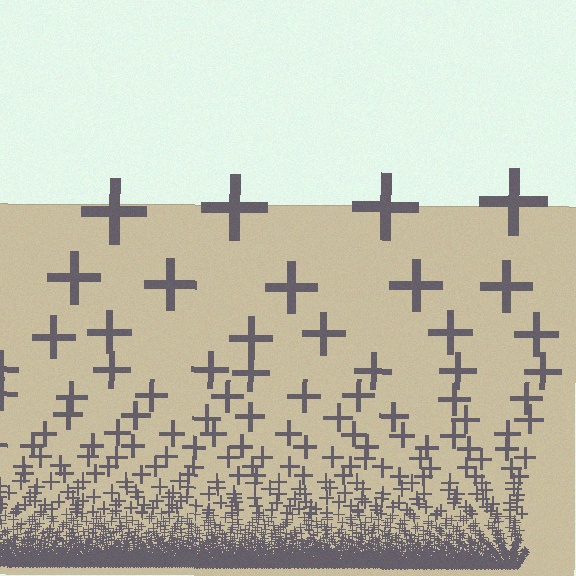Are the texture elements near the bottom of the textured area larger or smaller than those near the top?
Smaller. The gradient is inverted — elements near the bottom are smaller and denser.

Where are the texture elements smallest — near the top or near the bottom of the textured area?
Near the bottom.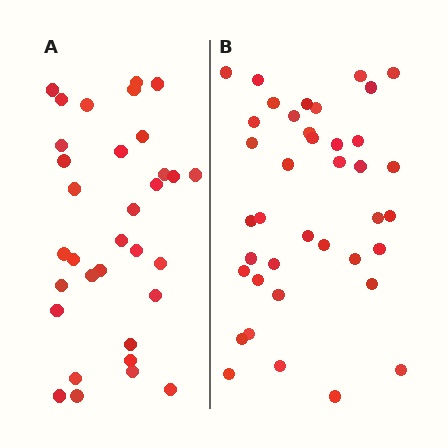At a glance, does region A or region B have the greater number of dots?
Region B (the right region) has more dots.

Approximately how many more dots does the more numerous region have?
Region B has about 6 more dots than region A.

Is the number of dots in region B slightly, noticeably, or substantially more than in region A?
Region B has only slightly more — the two regions are fairly close. The ratio is roughly 1.2 to 1.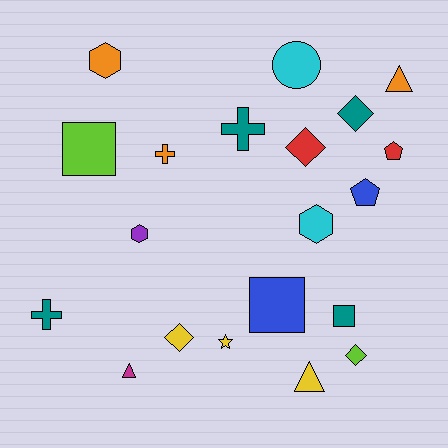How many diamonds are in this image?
There are 4 diamonds.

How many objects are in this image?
There are 20 objects.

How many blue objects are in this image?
There are 2 blue objects.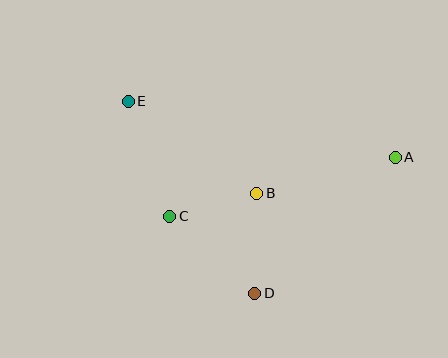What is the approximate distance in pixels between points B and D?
The distance between B and D is approximately 100 pixels.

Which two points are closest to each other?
Points B and C are closest to each other.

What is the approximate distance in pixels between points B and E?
The distance between B and E is approximately 158 pixels.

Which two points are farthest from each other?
Points A and E are farthest from each other.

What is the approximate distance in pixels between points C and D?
The distance between C and D is approximately 115 pixels.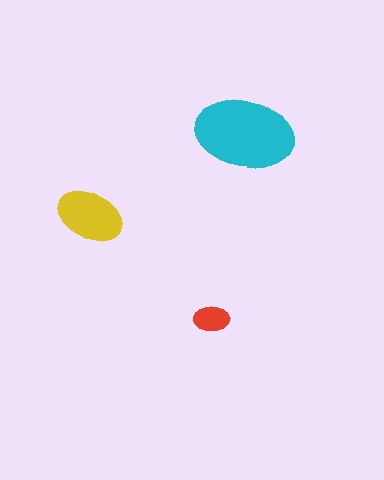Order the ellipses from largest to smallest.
the cyan one, the yellow one, the red one.